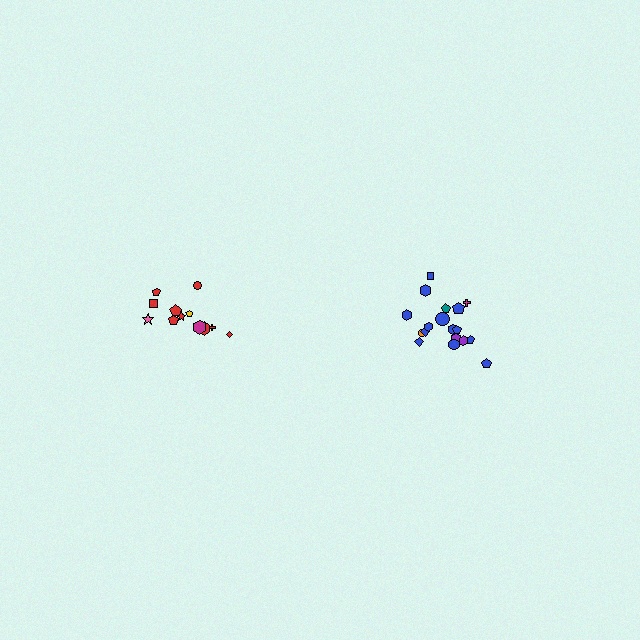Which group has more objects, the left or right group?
The right group.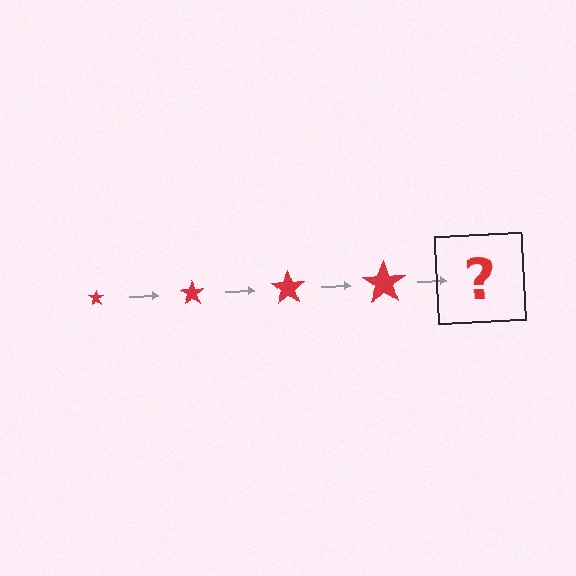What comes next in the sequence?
The next element should be a red star, larger than the previous one.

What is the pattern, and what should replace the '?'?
The pattern is that the star gets progressively larger each step. The '?' should be a red star, larger than the previous one.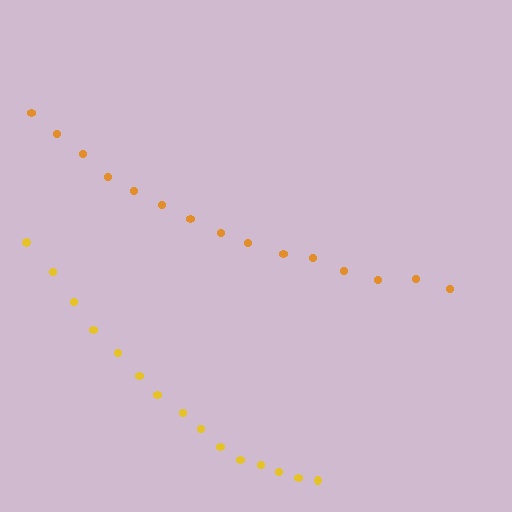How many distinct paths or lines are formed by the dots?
There are 2 distinct paths.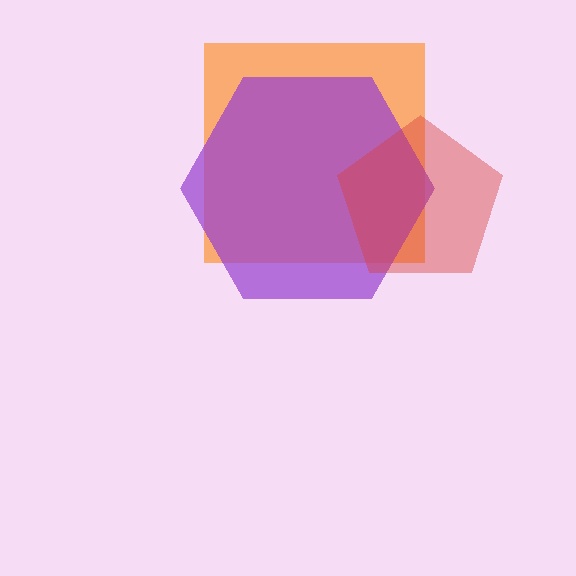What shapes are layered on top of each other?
The layered shapes are: an orange square, a purple hexagon, a red pentagon.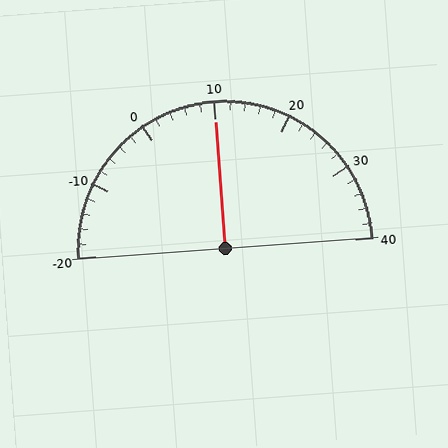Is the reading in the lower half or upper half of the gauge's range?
The reading is in the upper half of the range (-20 to 40).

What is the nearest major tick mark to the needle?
The nearest major tick mark is 10.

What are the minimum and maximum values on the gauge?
The gauge ranges from -20 to 40.